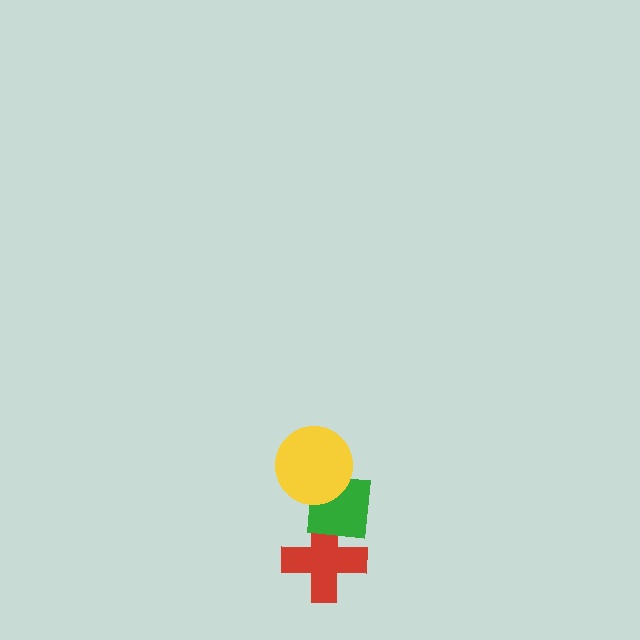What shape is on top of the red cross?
The green square is on top of the red cross.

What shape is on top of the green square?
The yellow circle is on top of the green square.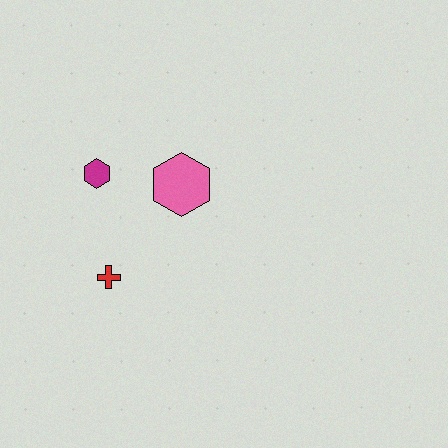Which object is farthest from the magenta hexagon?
The red cross is farthest from the magenta hexagon.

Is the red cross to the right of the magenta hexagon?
Yes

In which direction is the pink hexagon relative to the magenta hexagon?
The pink hexagon is to the right of the magenta hexagon.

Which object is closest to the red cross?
The magenta hexagon is closest to the red cross.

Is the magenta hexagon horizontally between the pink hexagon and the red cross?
No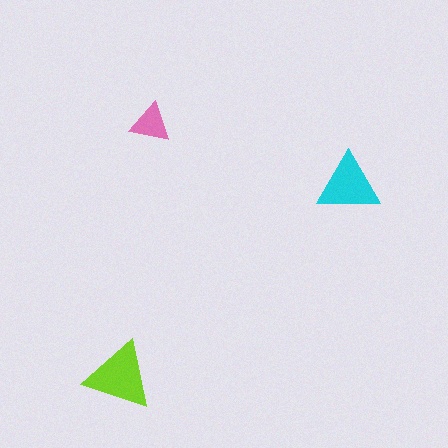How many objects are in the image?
There are 3 objects in the image.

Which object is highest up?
The pink triangle is topmost.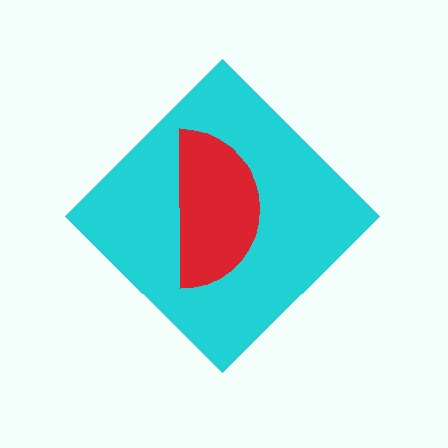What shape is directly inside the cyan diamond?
The red semicircle.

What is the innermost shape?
The red semicircle.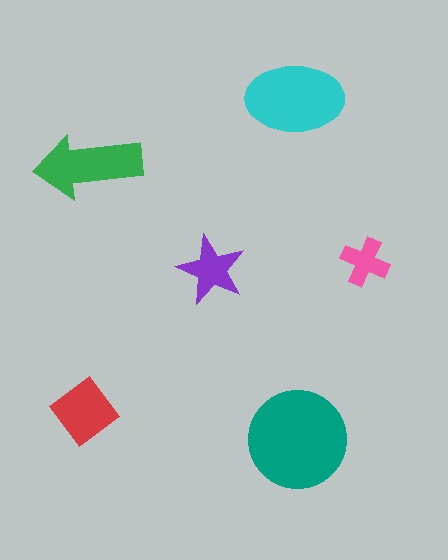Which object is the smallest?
The pink cross.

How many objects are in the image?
There are 6 objects in the image.